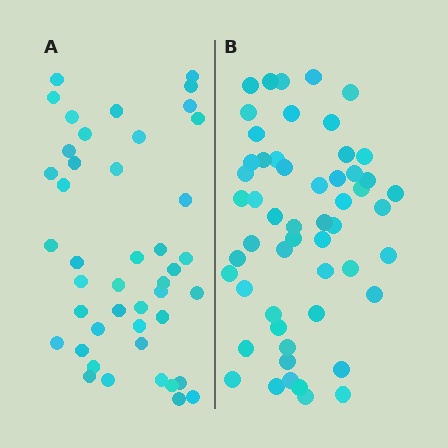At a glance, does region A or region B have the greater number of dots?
Region B (the right region) has more dots.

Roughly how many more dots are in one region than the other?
Region B has roughly 10 or so more dots than region A.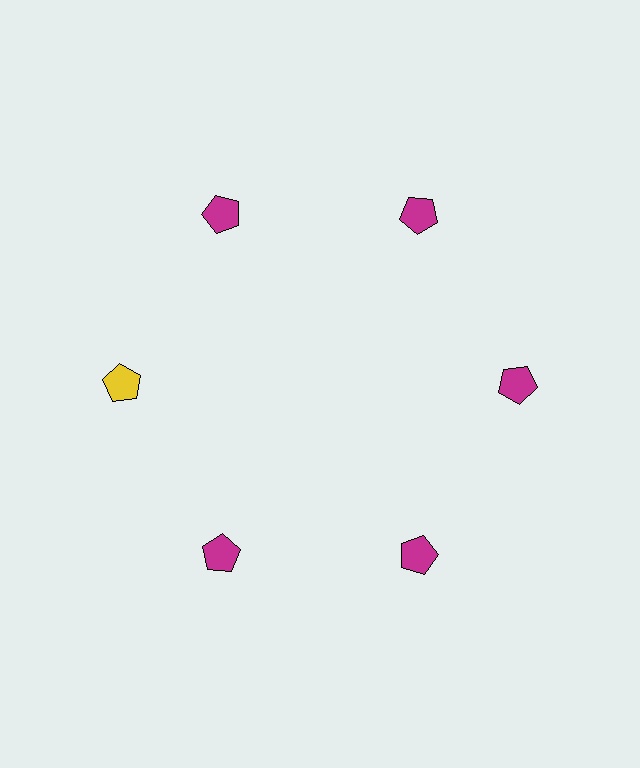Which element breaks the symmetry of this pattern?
The yellow pentagon at roughly the 9 o'clock position breaks the symmetry. All other shapes are magenta pentagons.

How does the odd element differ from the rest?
It has a different color: yellow instead of magenta.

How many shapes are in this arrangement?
There are 6 shapes arranged in a ring pattern.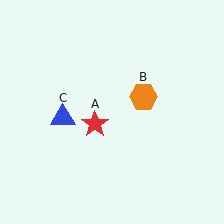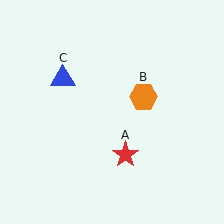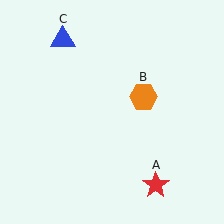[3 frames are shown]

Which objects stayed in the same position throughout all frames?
Orange hexagon (object B) remained stationary.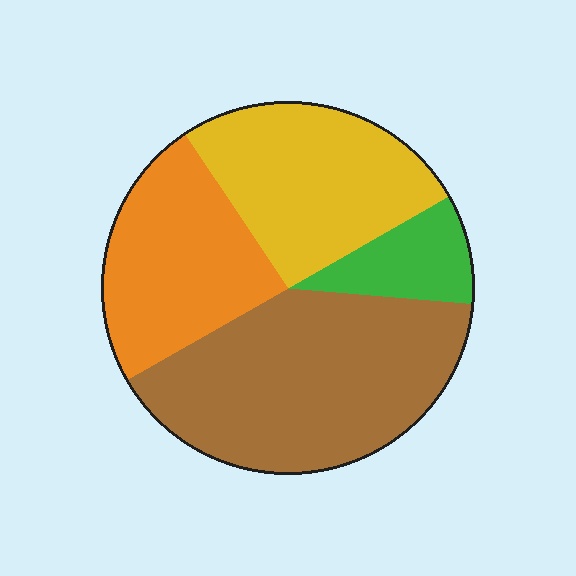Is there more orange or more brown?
Brown.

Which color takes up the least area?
Green, at roughly 10%.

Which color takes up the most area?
Brown, at roughly 40%.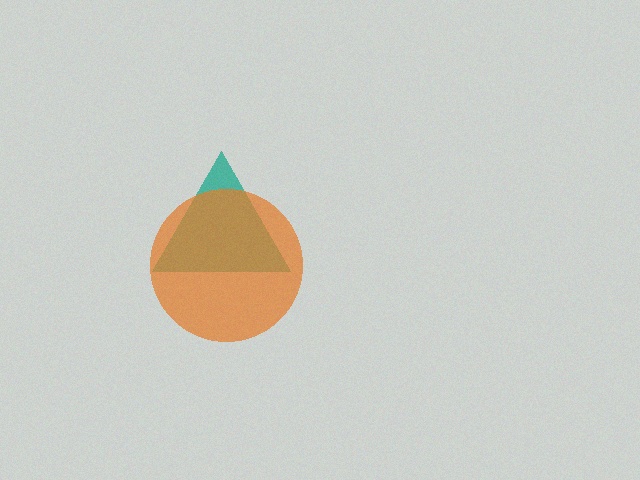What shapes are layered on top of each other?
The layered shapes are: a teal triangle, an orange circle.